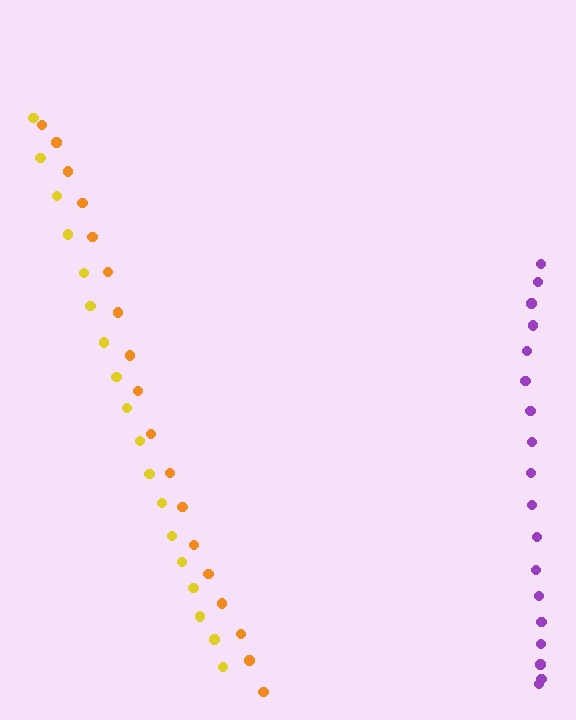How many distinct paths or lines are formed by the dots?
There are 3 distinct paths.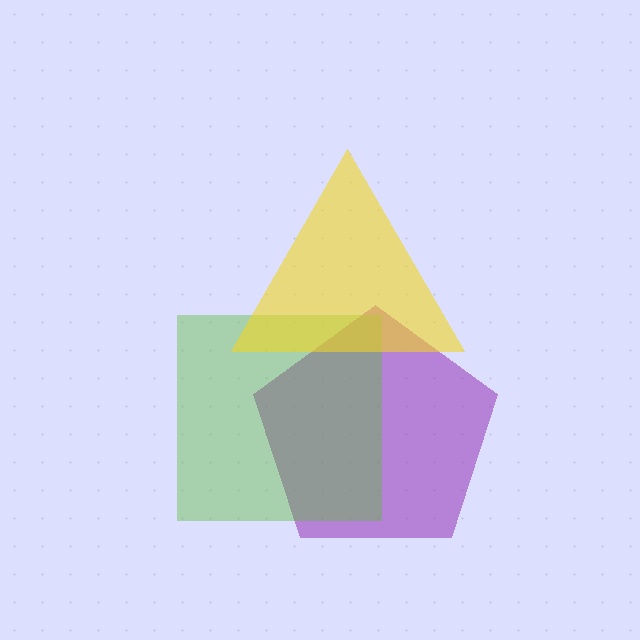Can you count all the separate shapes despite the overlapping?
Yes, there are 3 separate shapes.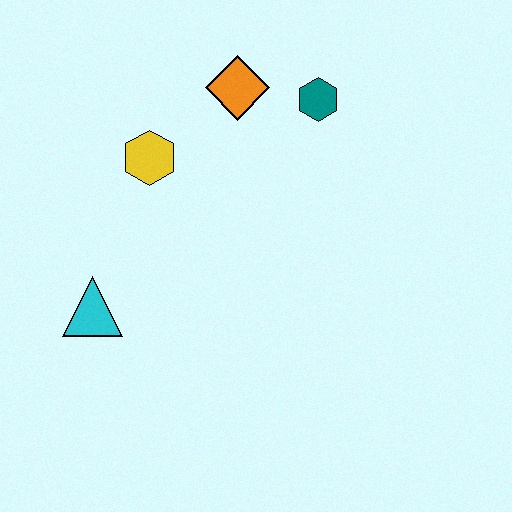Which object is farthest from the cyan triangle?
The teal hexagon is farthest from the cyan triangle.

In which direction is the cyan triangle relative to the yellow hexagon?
The cyan triangle is below the yellow hexagon.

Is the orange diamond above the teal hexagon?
Yes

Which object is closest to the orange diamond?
The teal hexagon is closest to the orange diamond.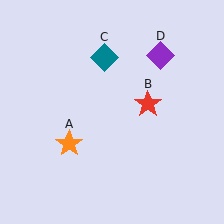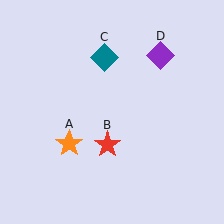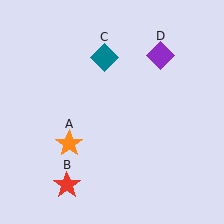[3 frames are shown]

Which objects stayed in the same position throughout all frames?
Orange star (object A) and teal diamond (object C) and purple diamond (object D) remained stationary.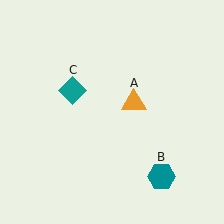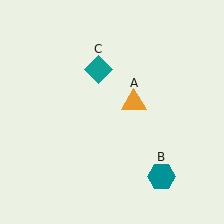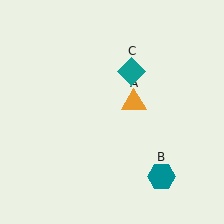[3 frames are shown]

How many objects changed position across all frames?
1 object changed position: teal diamond (object C).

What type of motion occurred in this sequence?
The teal diamond (object C) rotated clockwise around the center of the scene.